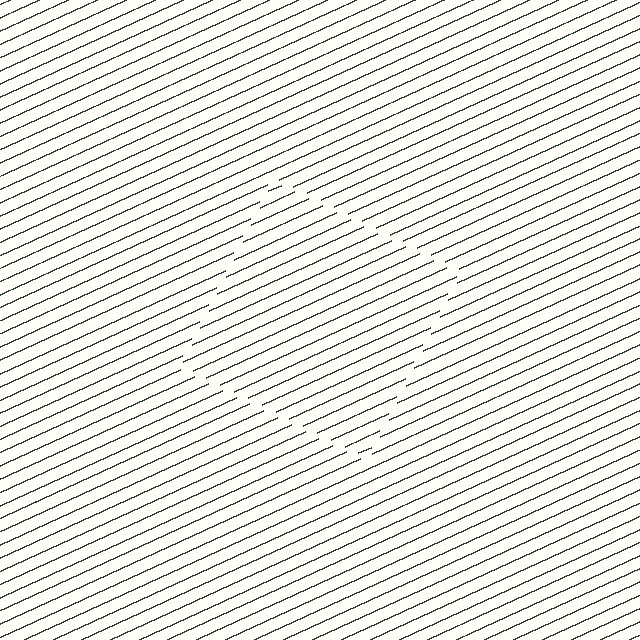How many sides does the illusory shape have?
4 sides — the line-ends trace a square.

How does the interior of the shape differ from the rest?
The interior of the shape contains the same grating, shifted by half a period — the contour is defined by the phase discontinuity where line-ends from the inner and outer gratings abut.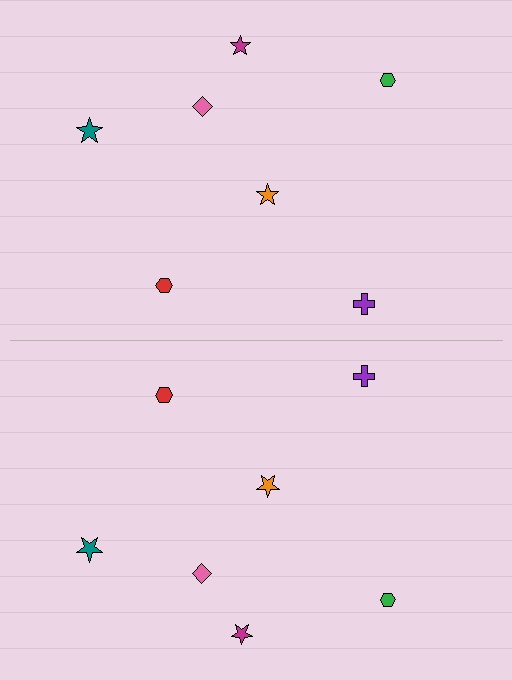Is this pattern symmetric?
Yes, this pattern has bilateral (reflection) symmetry.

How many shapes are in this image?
There are 14 shapes in this image.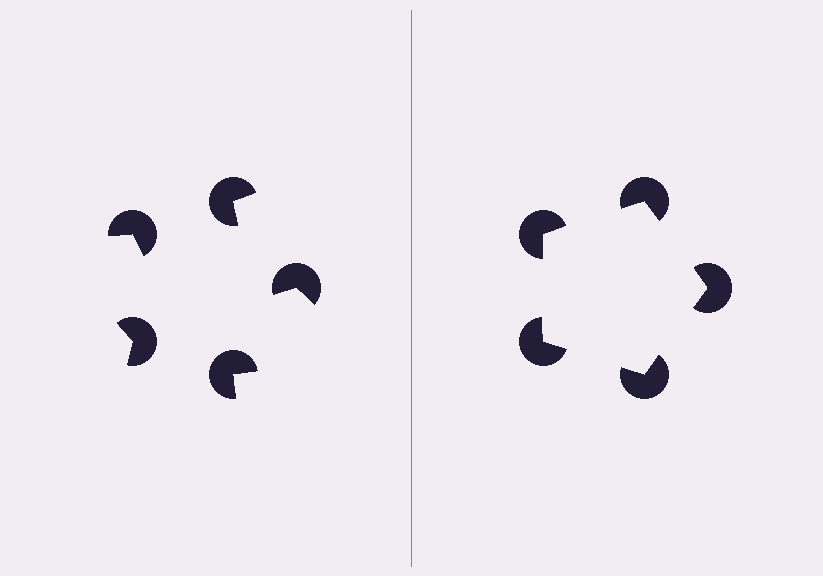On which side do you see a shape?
An illusory pentagon appears on the right side. On the left side the wedge cuts are rotated, so no coherent shape forms.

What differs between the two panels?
The pac-man discs are positioned identically on both sides; only the wedge orientations differ. On the right they align to a pentagon; on the left they are misaligned.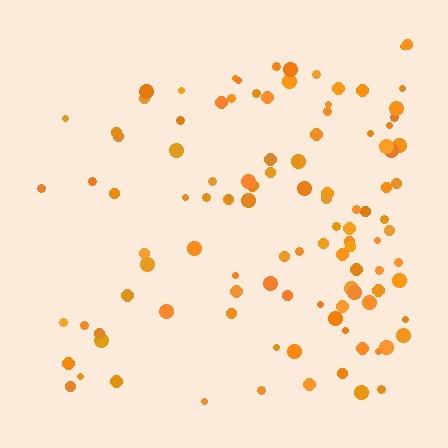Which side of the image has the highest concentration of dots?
The right.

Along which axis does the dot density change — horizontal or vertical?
Horizontal.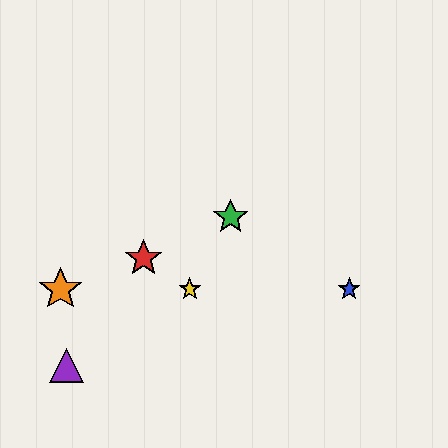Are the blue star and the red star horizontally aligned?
No, the blue star is at y≈289 and the red star is at y≈258.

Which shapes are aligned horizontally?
The blue star, the yellow star, the orange star are aligned horizontally.